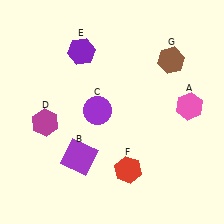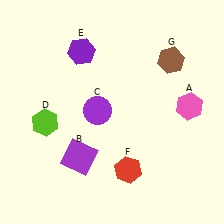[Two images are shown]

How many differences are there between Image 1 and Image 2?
There is 1 difference between the two images.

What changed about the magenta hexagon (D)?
In Image 1, D is magenta. In Image 2, it changed to lime.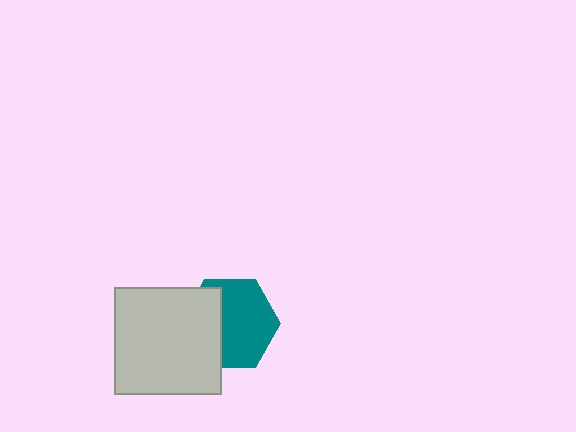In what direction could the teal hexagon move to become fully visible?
The teal hexagon could move right. That would shift it out from behind the light gray square entirely.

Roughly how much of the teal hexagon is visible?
About half of it is visible (roughly 63%).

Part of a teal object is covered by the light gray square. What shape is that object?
It is a hexagon.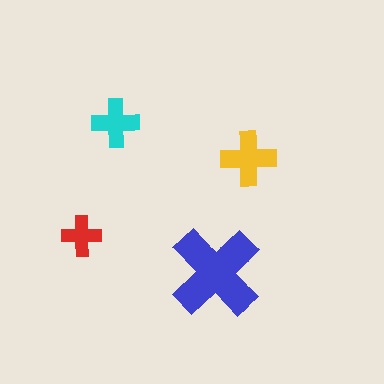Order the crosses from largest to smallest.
the blue one, the yellow one, the cyan one, the red one.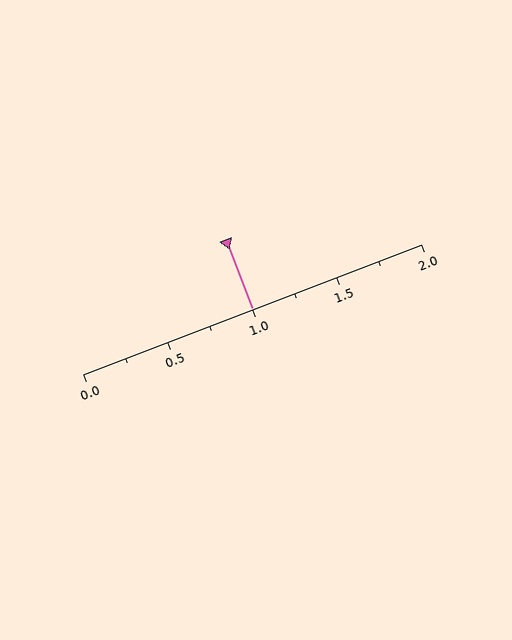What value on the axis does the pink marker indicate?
The marker indicates approximately 1.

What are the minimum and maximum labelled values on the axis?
The axis runs from 0.0 to 2.0.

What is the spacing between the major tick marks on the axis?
The major ticks are spaced 0.5 apart.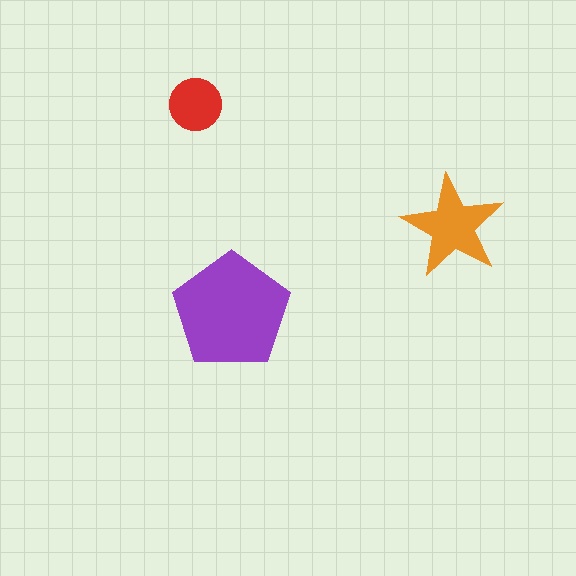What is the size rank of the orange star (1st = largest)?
2nd.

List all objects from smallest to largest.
The red circle, the orange star, the purple pentagon.